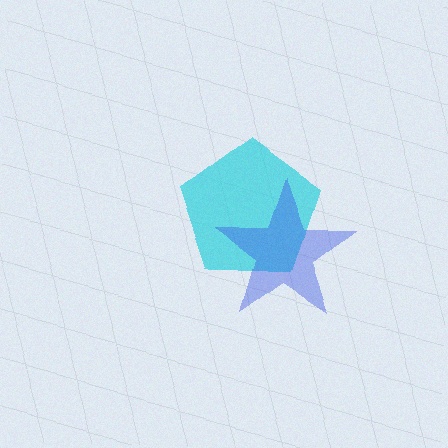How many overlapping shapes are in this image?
There are 2 overlapping shapes in the image.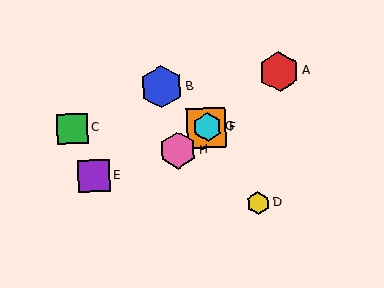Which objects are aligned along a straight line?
Objects A, F, G, H are aligned along a straight line.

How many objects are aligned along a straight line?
4 objects (A, F, G, H) are aligned along a straight line.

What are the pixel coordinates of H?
Object H is at (178, 150).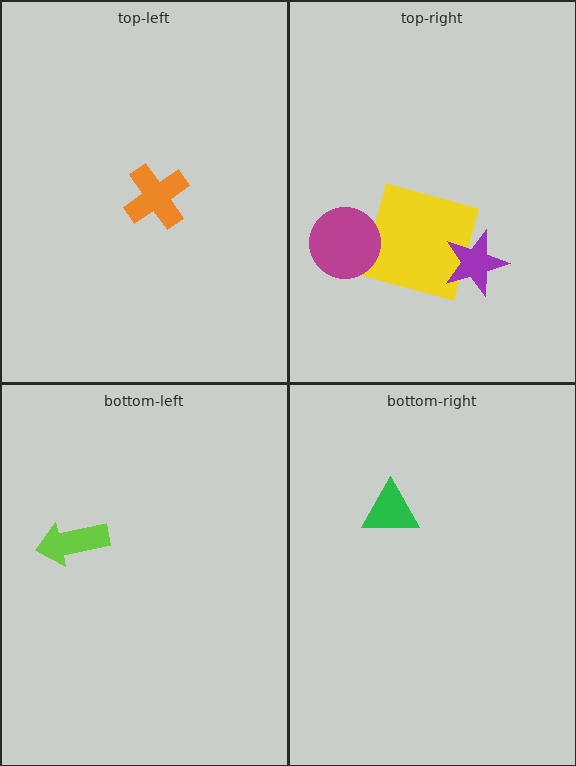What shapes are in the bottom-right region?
The green triangle.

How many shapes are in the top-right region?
3.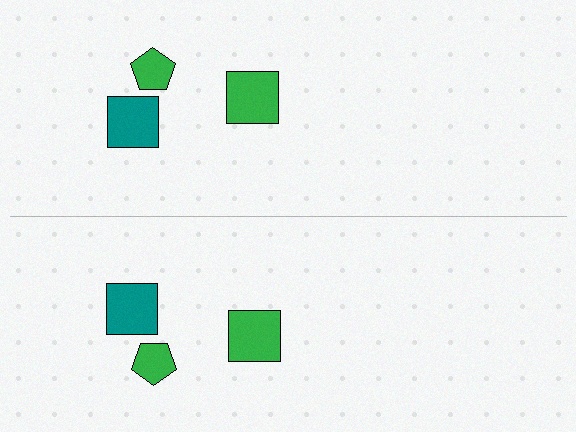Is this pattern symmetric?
Yes, this pattern has bilateral (reflection) symmetry.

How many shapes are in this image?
There are 6 shapes in this image.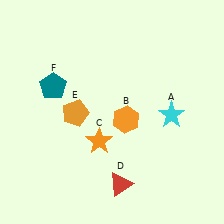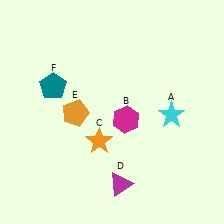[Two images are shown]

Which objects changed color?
B changed from orange to magenta. D changed from red to magenta.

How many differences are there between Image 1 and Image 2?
There are 2 differences between the two images.